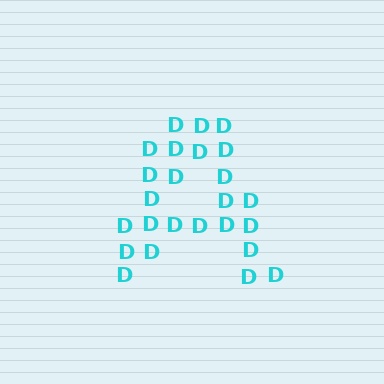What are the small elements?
The small elements are letter D's.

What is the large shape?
The large shape is the letter A.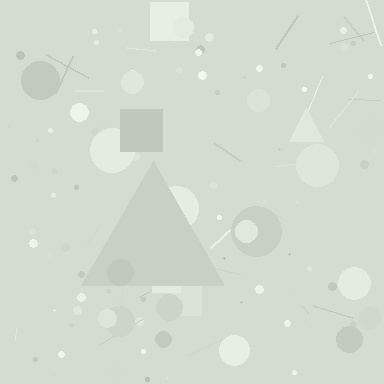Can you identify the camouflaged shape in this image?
The camouflaged shape is a triangle.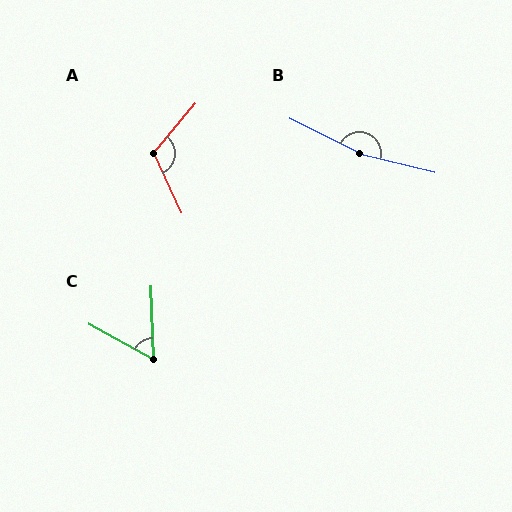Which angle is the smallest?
C, at approximately 59 degrees.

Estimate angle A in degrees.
Approximately 115 degrees.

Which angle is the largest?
B, at approximately 168 degrees.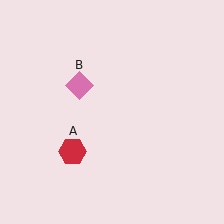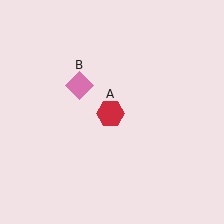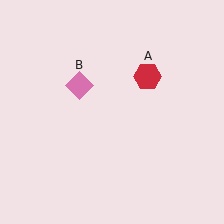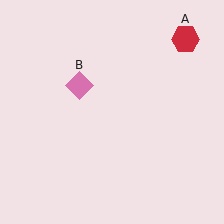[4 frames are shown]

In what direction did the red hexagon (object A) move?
The red hexagon (object A) moved up and to the right.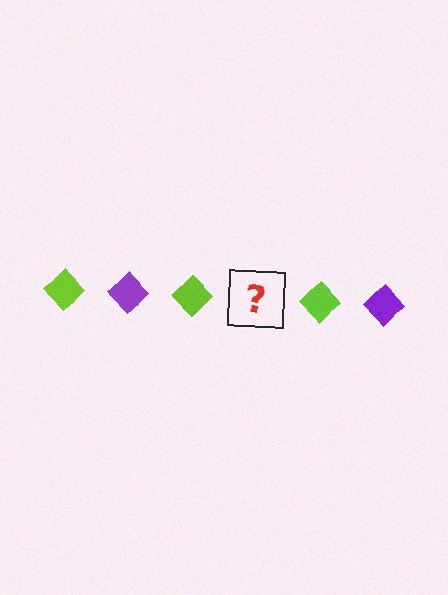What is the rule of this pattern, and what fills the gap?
The rule is that the pattern cycles through lime, purple diamonds. The gap should be filled with a purple diamond.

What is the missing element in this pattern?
The missing element is a purple diamond.